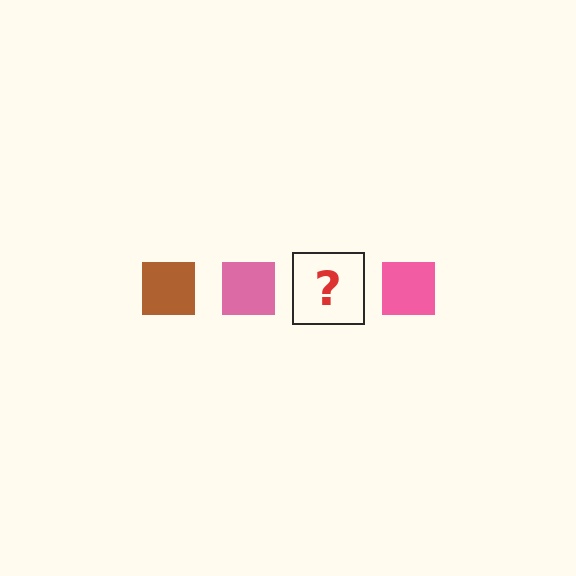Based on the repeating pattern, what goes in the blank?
The blank should be a brown square.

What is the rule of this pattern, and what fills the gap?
The rule is that the pattern cycles through brown, pink squares. The gap should be filled with a brown square.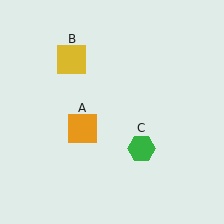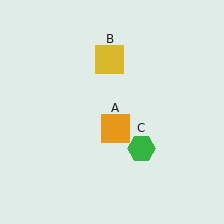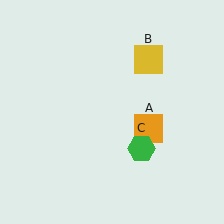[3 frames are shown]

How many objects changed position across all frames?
2 objects changed position: orange square (object A), yellow square (object B).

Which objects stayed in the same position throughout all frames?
Green hexagon (object C) remained stationary.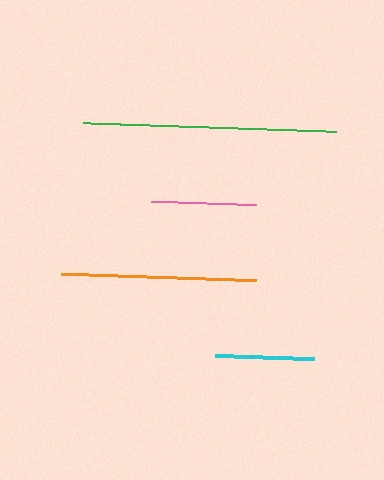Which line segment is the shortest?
The cyan line is the shortest at approximately 99 pixels.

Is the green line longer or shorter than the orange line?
The green line is longer than the orange line.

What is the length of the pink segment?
The pink segment is approximately 105 pixels long.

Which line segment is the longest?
The green line is the longest at approximately 253 pixels.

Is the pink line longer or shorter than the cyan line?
The pink line is longer than the cyan line.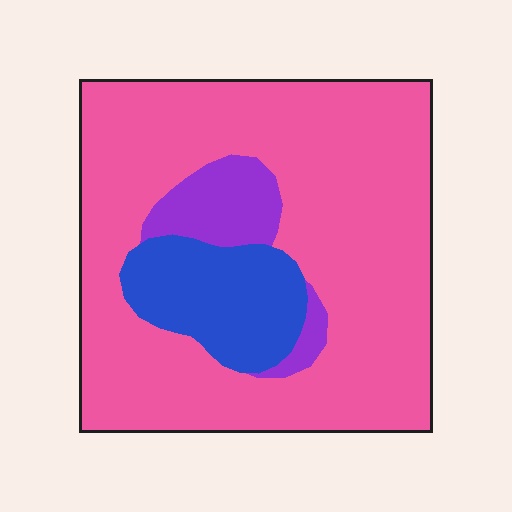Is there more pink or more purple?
Pink.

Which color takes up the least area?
Purple, at roughly 10%.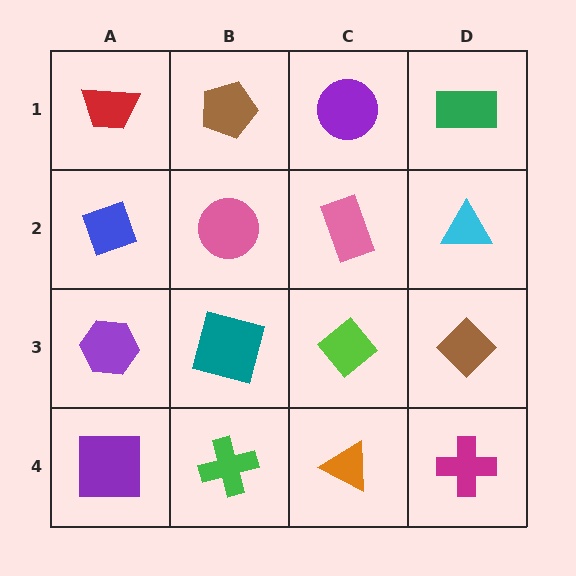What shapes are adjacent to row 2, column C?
A purple circle (row 1, column C), a lime diamond (row 3, column C), a pink circle (row 2, column B), a cyan triangle (row 2, column D).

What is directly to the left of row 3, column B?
A purple hexagon.